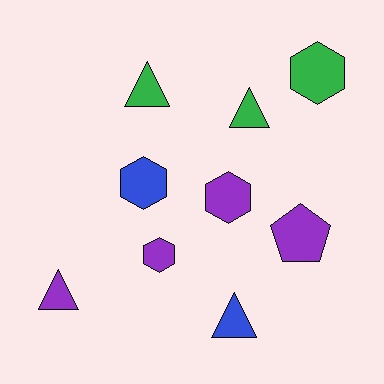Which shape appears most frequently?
Triangle, with 4 objects.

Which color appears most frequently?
Purple, with 4 objects.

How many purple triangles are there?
There is 1 purple triangle.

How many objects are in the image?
There are 9 objects.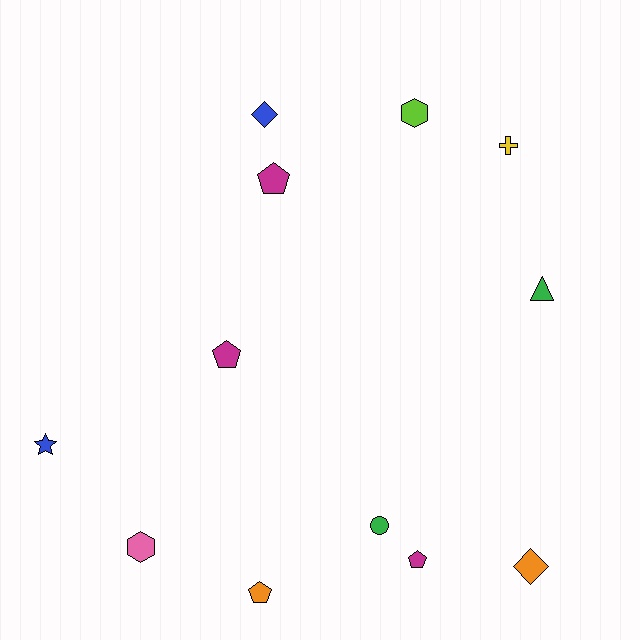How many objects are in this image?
There are 12 objects.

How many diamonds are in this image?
There are 2 diamonds.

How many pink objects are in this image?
There is 1 pink object.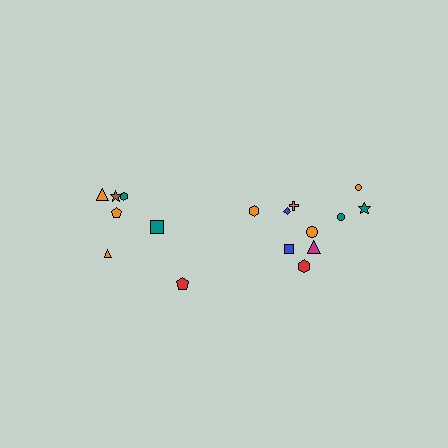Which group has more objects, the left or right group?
The right group.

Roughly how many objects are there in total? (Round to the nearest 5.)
Roughly 15 objects in total.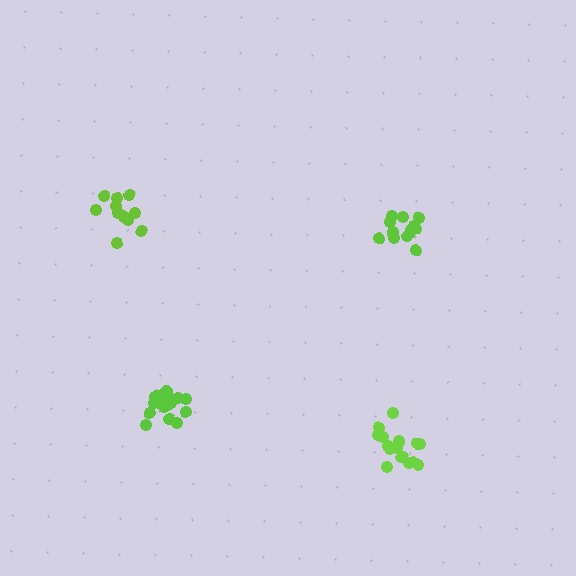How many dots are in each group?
Group 1: 13 dots, Group 2: 13 dots, Group 3: 16 dots, Group 4: 15 dots (57 total).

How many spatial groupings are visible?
There are 4 spatial groupings.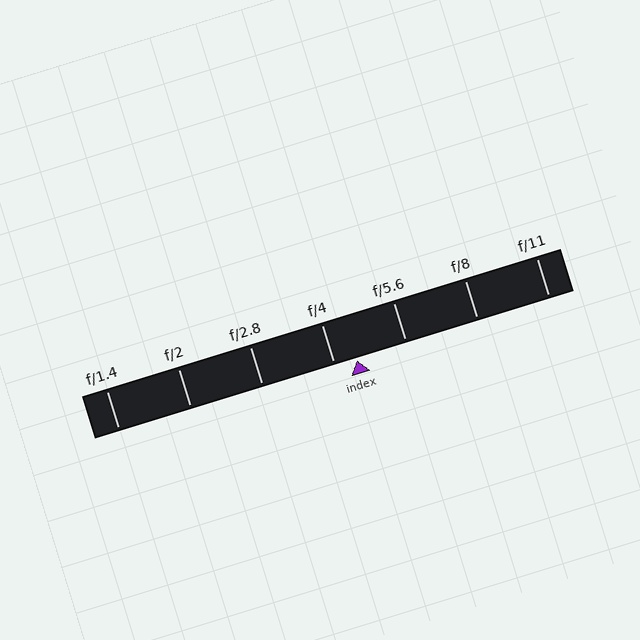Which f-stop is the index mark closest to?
The index mark is closest to f/4.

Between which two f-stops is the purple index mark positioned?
The index mark is between f/4 and f/5.6.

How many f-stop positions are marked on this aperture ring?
There are 7 f-stop positions marked.